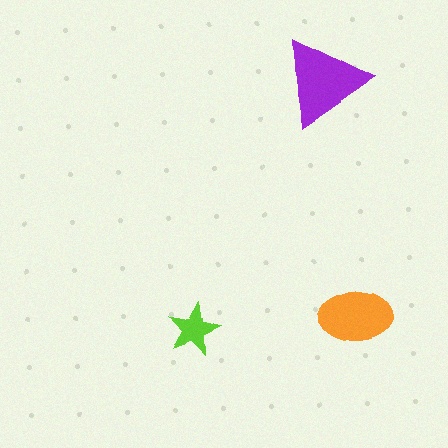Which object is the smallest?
The lime star.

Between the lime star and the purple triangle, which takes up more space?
The purple triangle.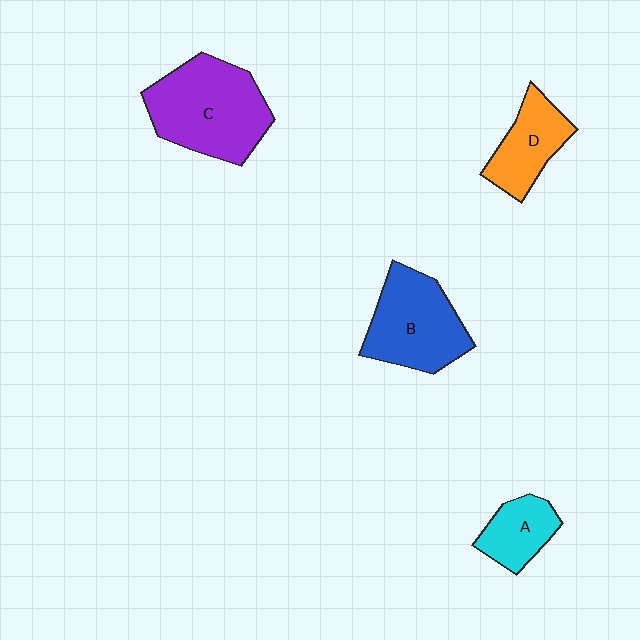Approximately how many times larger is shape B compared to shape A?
Approximately 1.9 times.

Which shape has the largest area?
Shape C (purple).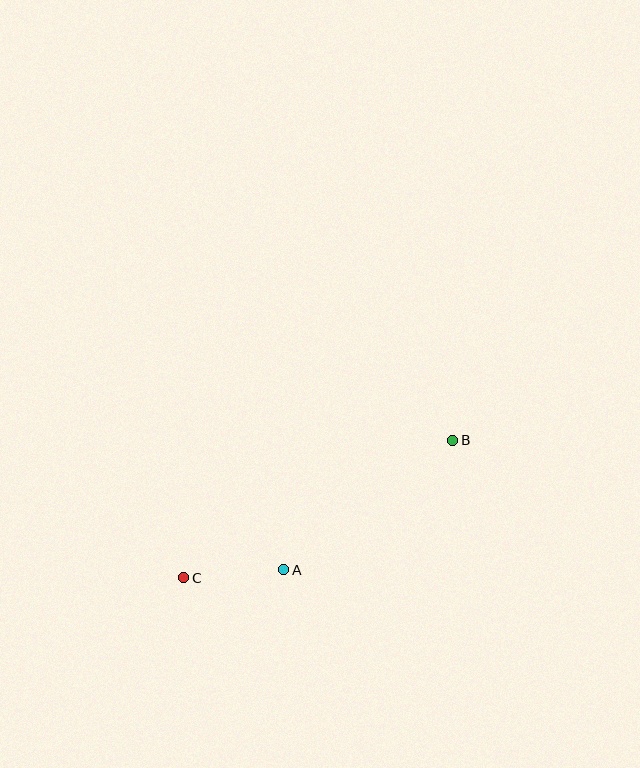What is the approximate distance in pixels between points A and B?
The distance between A and B is approximately 213 pixels.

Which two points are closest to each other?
Points A and C are closest to each other.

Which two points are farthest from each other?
Points B and C are farthest from each other.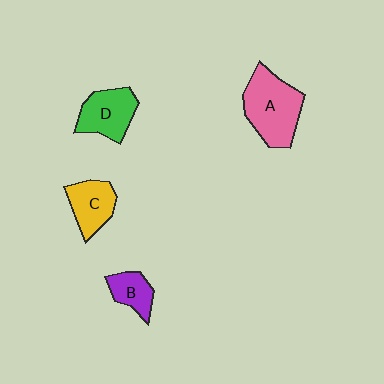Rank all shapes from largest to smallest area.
From largest to smallest: A (pink), D (green), C (yellow), B (purple).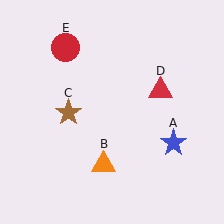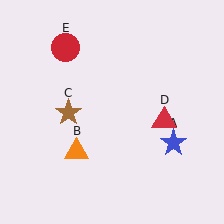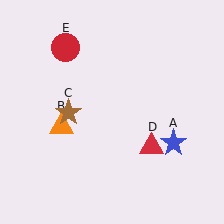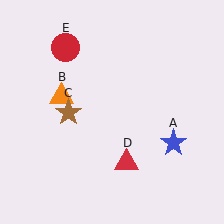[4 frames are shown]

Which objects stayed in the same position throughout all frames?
Blue star (object A) and brown star (object C) and red circle (object E) remained stationary.